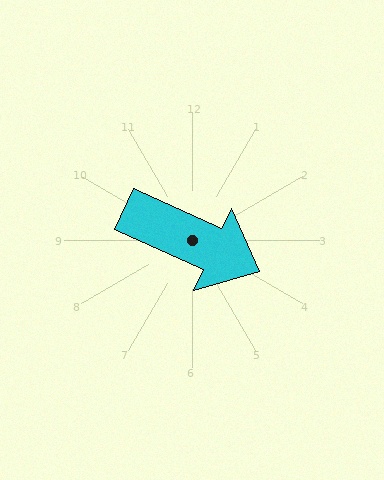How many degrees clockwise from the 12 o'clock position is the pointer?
Approximately 115 degrees.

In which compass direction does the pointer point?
Southeast.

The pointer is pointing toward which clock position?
Roughly 4 o'clock.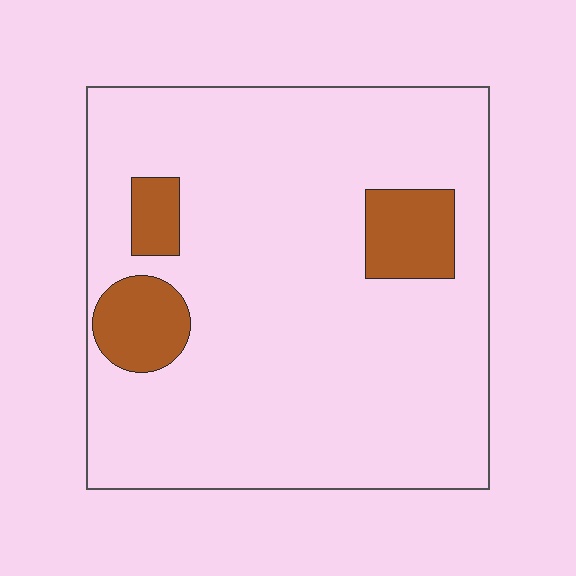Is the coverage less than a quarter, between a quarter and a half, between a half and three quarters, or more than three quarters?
Less than a quarter.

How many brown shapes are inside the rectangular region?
3.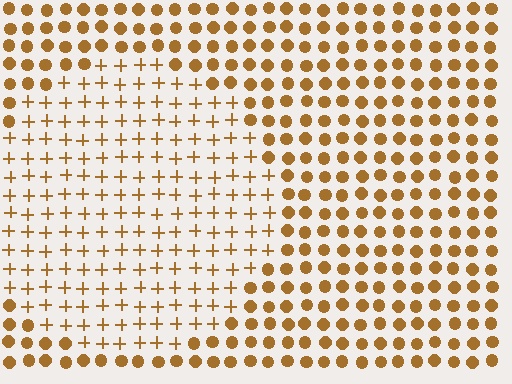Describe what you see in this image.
The image is filled with small brown elements arranged in a uniform grid. A circle-shaped region contains plus signs, while the surrounding area contains circles. The boundary is defined purely by the change in element shape.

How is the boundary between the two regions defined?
The boundary is defined by a change in element shape: plus signs inside vs. circles outside. All elements share the same color and spacing.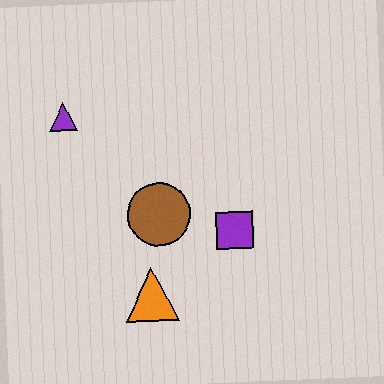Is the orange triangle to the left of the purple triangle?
No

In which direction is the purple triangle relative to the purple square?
The purple triangle is to the left of the purple square.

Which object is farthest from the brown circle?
The purple triangle is farthest from the brown circle.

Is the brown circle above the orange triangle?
Yes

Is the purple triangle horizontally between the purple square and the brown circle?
No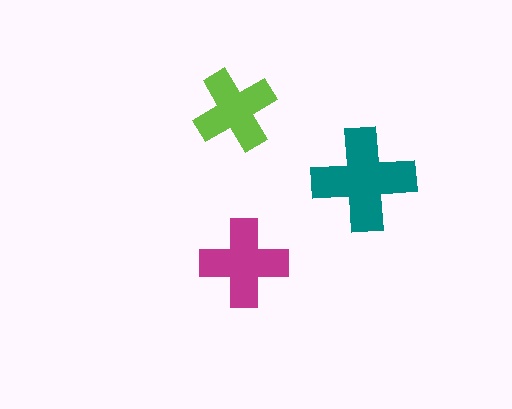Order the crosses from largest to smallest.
the teal one, the magenta one, the lime one.